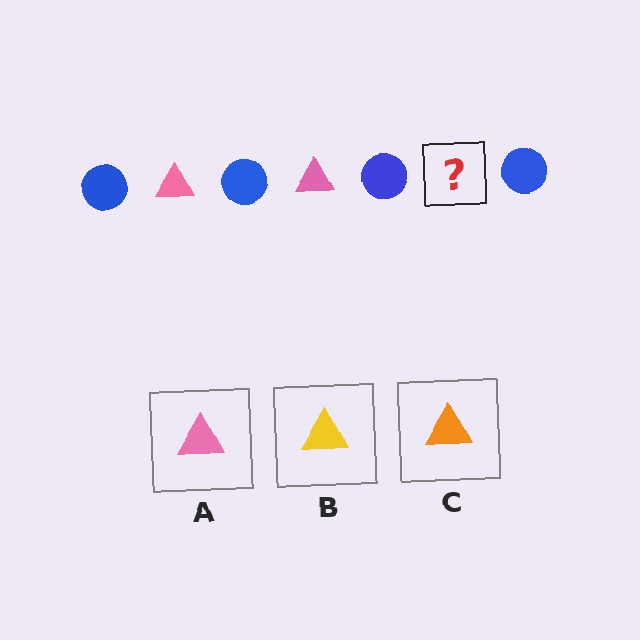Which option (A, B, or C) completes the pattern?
A.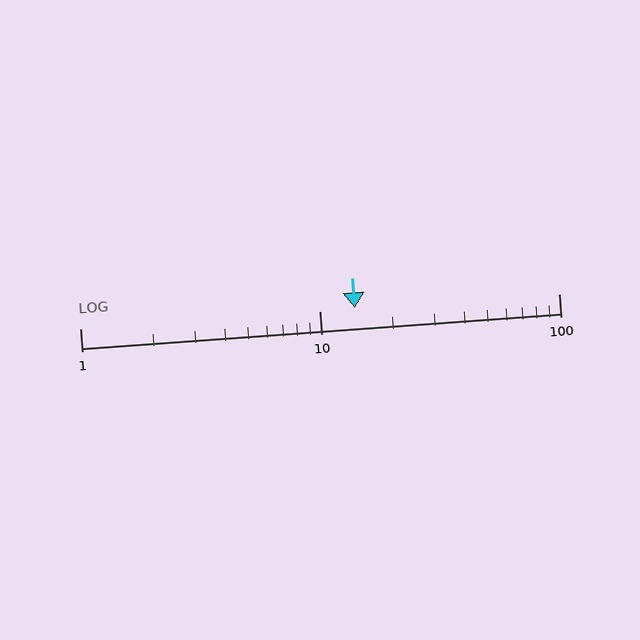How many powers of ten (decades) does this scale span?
The scale spans 2 decades, from 1 to 100.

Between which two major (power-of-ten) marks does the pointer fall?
The pointer is between 10 and 100.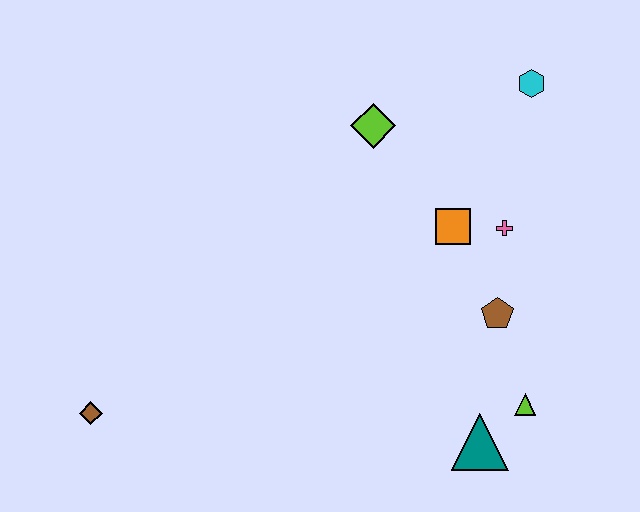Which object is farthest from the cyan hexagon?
The brown diamond is farthest from the cyan hexagon.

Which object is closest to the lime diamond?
The orange square is closest to the lime diamond.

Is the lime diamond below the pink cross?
No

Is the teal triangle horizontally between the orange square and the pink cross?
Yes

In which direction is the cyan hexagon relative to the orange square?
The cyan hexagon is above the orange square.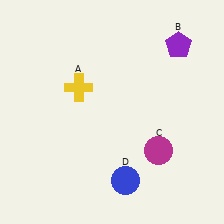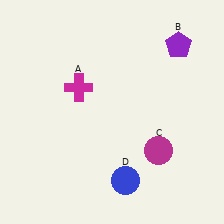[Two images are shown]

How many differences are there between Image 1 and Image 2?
There is 1 difference between the two images.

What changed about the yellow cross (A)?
In Image 1, A is yellow. In Image 2, it changed to magenta.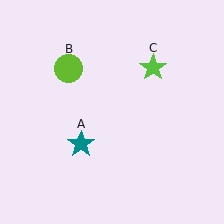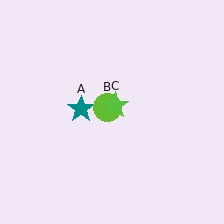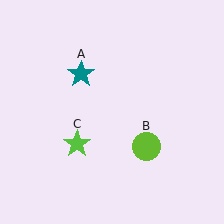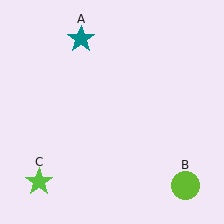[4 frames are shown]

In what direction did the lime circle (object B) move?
The lime circle (object B) moved down and to the right.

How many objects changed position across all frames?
3 objects changed position: teal star (object A), lime circle (object B), lime star (object C).